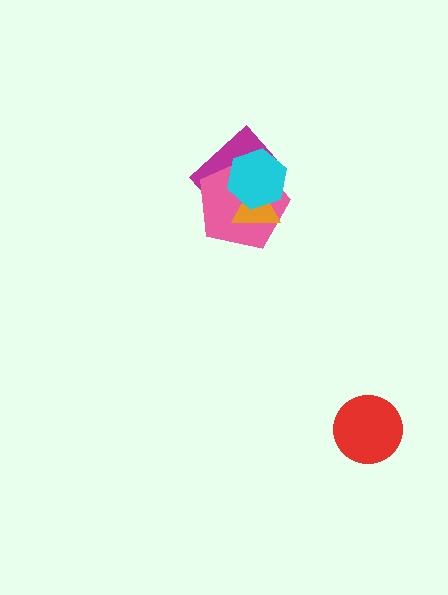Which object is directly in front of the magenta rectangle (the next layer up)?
The pink pentagon is directly in front of the magenta rectangle.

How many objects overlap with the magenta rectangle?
3 objects overlap with the magenta rectangle.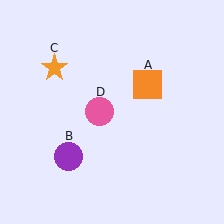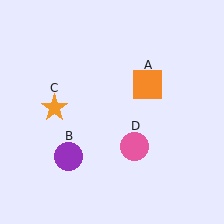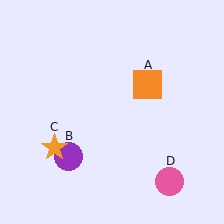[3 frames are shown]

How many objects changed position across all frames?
2 objects changed position: orange star (object C), pink circle (object D).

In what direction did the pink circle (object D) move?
The pink circle (object D) moved down and to the right.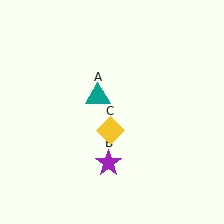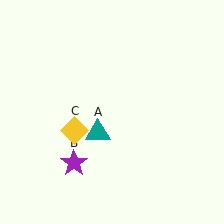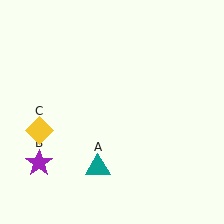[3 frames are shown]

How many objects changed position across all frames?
3 objects changed position: teal triangle (object A), purple star (object B), yellow diamond (object C).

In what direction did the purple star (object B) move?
The purple star (object B) moved left.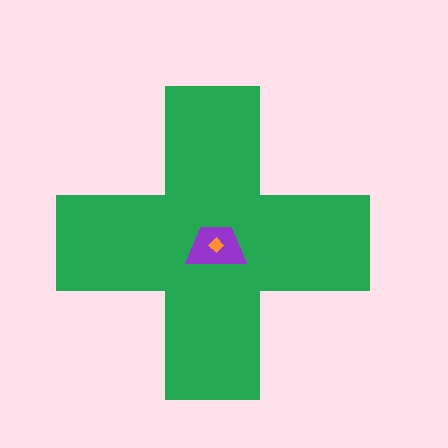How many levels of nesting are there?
3.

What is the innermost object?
The orange diamond.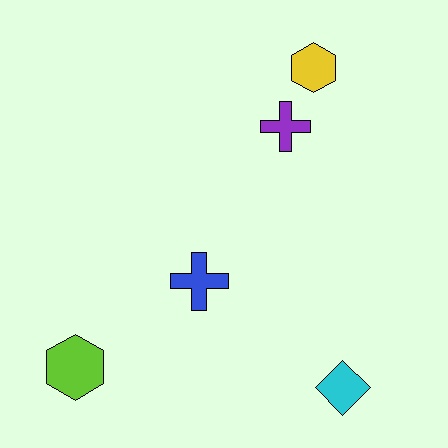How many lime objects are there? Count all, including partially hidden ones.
There is 1 lime object.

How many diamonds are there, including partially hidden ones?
There is 1 diamond.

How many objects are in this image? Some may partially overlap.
There are 5 objects.